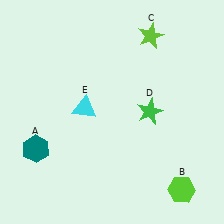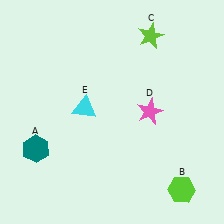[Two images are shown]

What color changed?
The star (D) changed from green in Image 1 to pink in Image 2.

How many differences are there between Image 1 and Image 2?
There is 1 difference between the two images.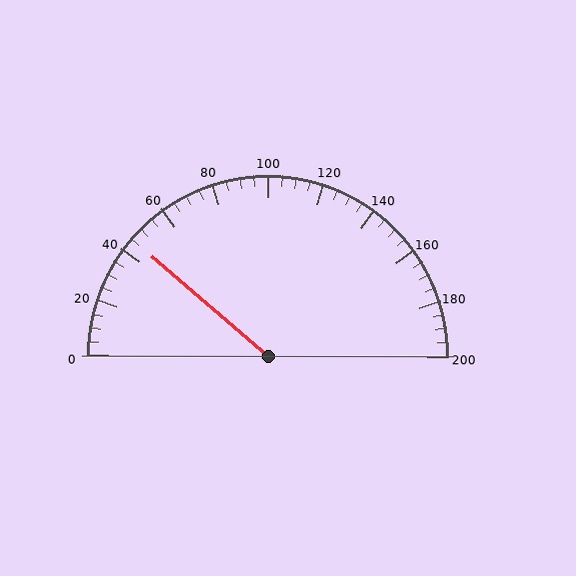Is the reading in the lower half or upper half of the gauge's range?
The reading is in the lower half of the range (0 to 200).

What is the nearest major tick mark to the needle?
The nearest major tick mark is 40.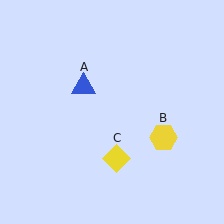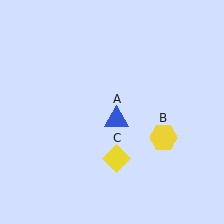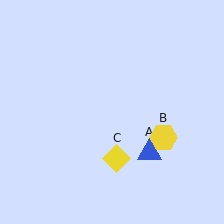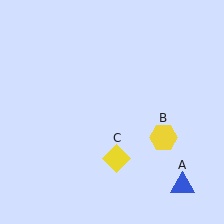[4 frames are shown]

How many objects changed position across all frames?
1 object changed position: blue triangle (object A).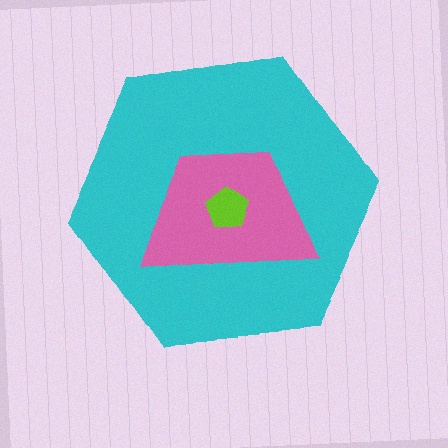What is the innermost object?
The lime pentagon.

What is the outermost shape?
The cyan hexagon.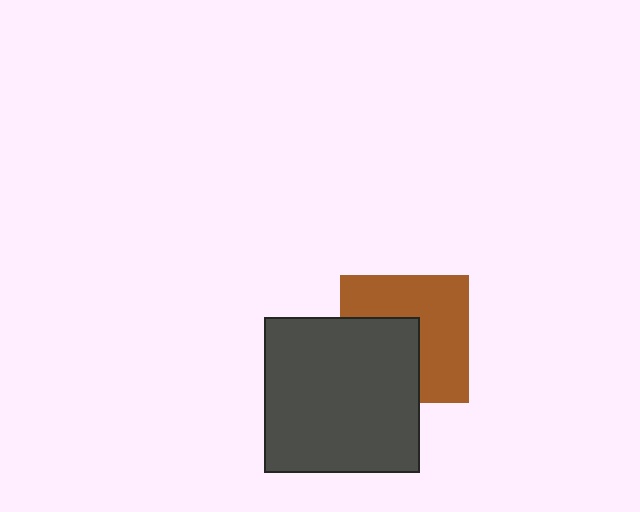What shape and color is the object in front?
The object in front is a dark gray square.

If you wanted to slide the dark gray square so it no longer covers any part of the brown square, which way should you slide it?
Slide it toward the lower-left — that is the most direct way to separate the two shapes.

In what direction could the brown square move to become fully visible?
The brown square could move toward the upper-right. That would shift it out from behind the dark gray square entirely.